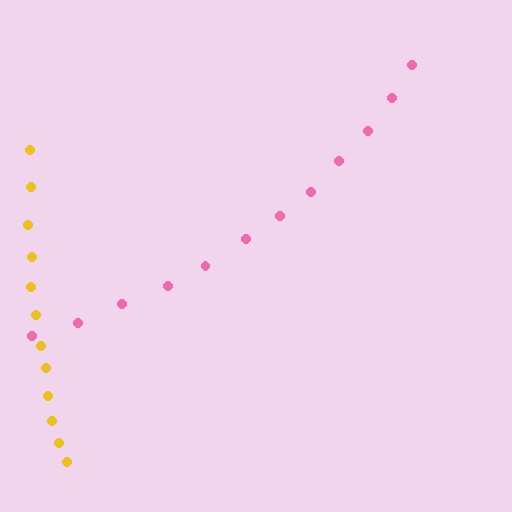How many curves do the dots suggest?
There are 2 distinct paths.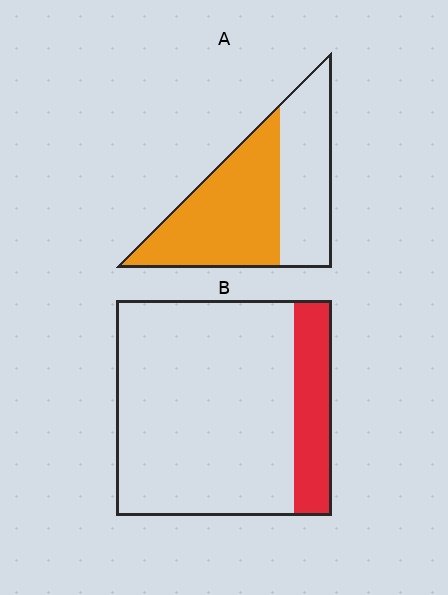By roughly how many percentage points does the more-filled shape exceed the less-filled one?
By roughly 40 percentage points (A over B).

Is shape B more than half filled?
No.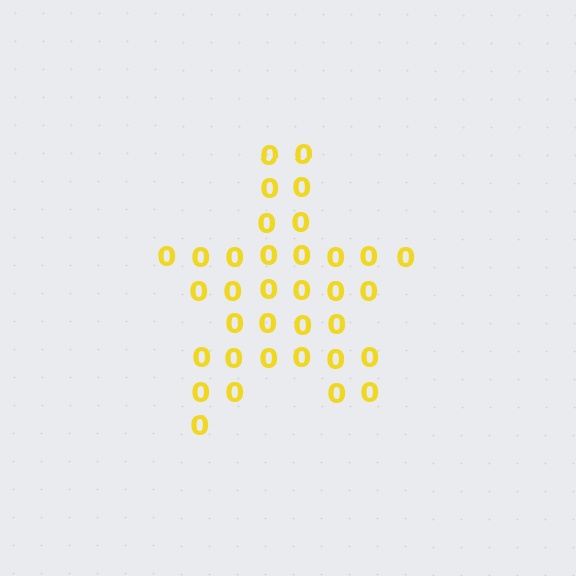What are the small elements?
The small elements are digit 0's.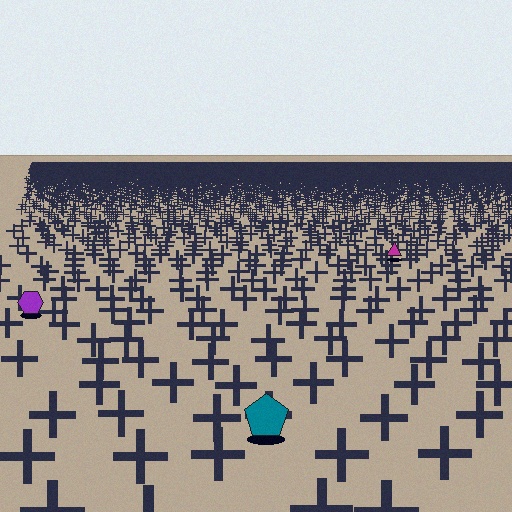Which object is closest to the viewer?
The teal pentagon is closest. The texture marks near it are larger and more spread out.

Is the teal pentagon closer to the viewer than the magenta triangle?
Yes. The teal pentagon is closer — you can tell from the texture gradient: the ground texture is coarser near it.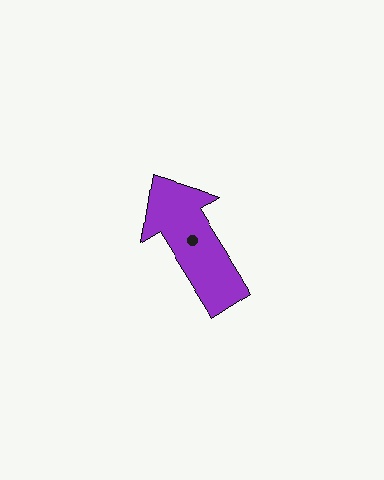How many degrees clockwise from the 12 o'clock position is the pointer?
Approximately 328 degrees.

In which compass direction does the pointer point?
Northwest.